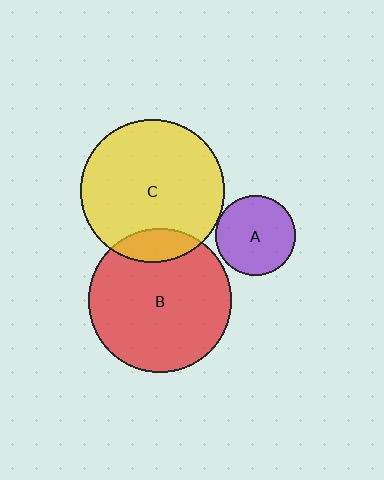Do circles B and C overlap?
Yes.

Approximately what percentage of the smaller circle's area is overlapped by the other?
Approximately 15%.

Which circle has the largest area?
Circle B (red).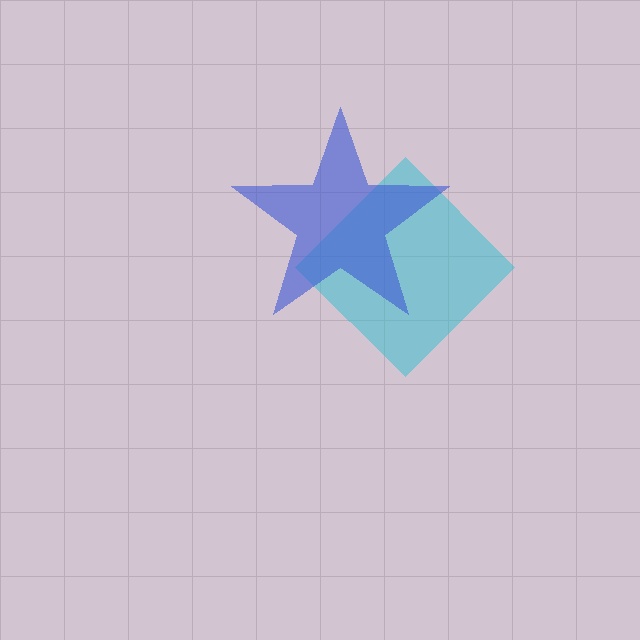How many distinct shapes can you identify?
There are 2 distinct shapes: a cyan diamond, a blue star.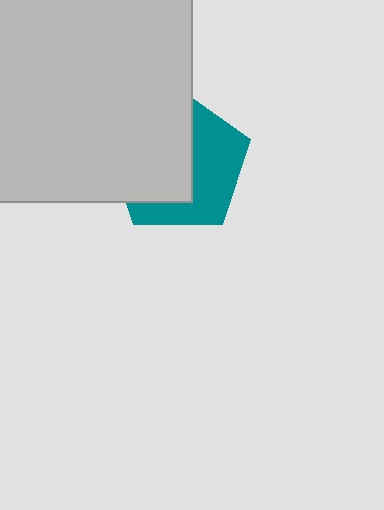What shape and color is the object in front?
The object in front is a light gray square.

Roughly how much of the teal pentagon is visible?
About half of it is visible (roughly 45%).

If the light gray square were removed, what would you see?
You would see the complete teal pentagon.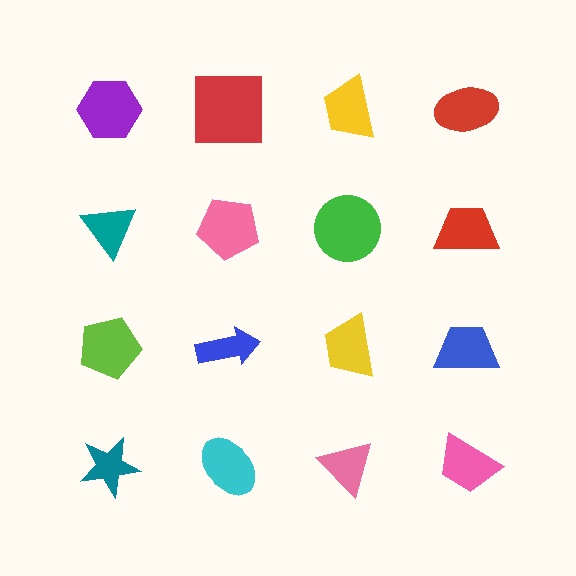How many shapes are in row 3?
4 shapes.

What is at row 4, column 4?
A pink trapezoid.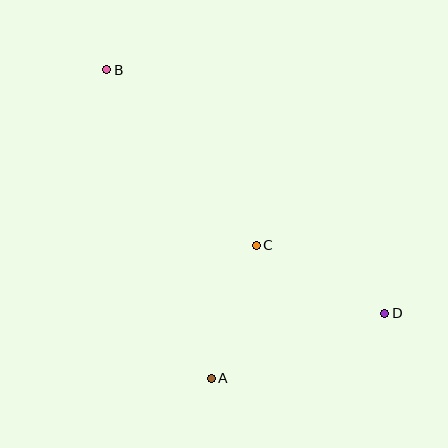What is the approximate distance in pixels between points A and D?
The distance between A and D is approximately 185 pixels.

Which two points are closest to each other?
Points A and C are closest to each other.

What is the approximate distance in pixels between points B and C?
The distance between B and C is approximately 231 pixels.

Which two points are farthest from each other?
Points B and D are farthest from each other.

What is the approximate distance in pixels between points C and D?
The distance between C and D is approximately 145 pixels.